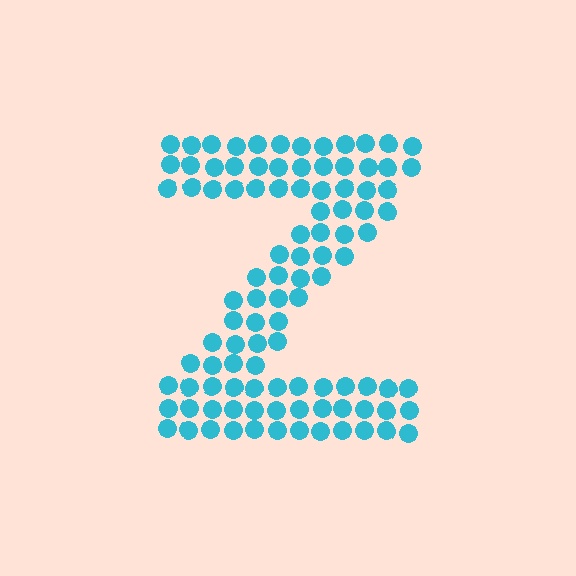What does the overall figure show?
The overall figure shows the letter Z.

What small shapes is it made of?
It is made of small circles.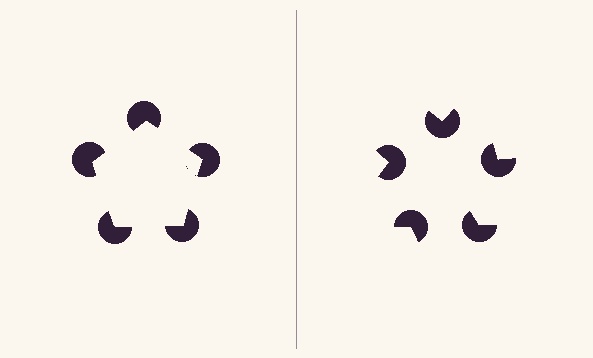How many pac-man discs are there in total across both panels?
10 — 5 on each side.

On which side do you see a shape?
An illusory pentagon appears on the left side. On the right side the wedge cuts are rotated, so no coherent shape forms.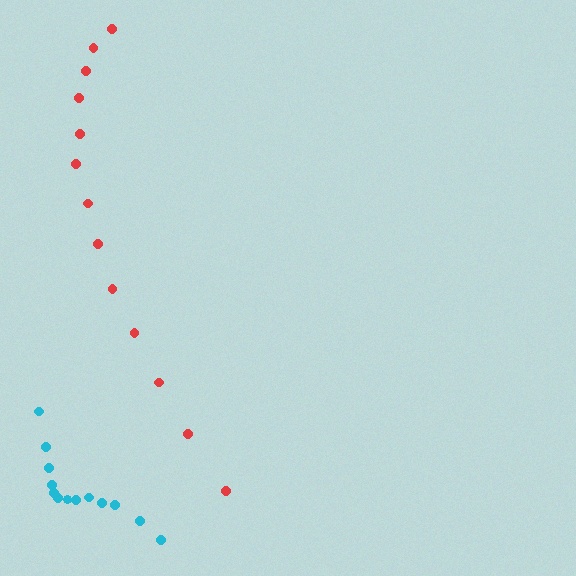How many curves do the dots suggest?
There are 2 distinct paths.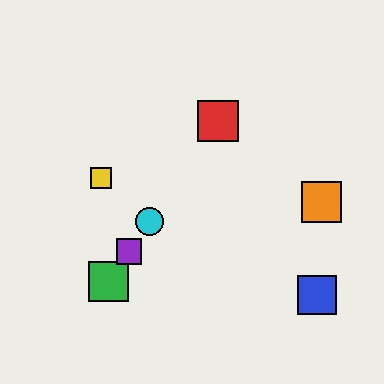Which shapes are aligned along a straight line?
The red square, the green square, the purple square, the cyan circle are aligned along a straight line.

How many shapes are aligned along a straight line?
4 shapes (the red square, the green square, the purple square, the cyan circle) are aligned along a straight line.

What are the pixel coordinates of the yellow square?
The yellow square is at (101, 178).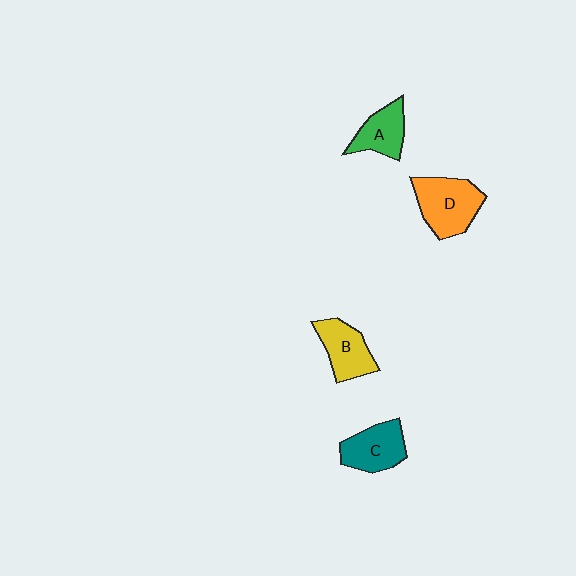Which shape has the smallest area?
Shape A (green).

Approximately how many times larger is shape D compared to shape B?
Approximately 1.3 times.